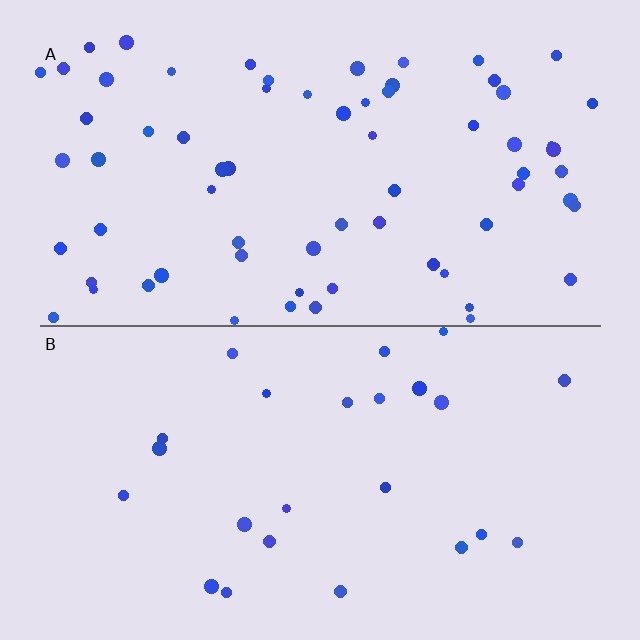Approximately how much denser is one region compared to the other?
Approximately 2.8× — region A over region B.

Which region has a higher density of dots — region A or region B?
A (the top).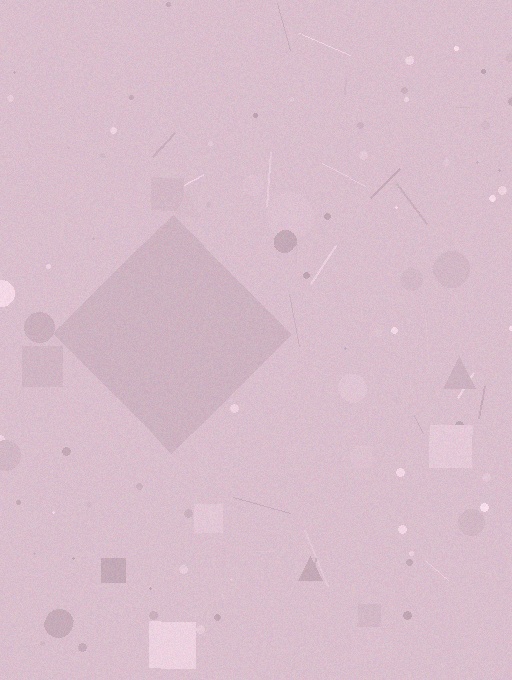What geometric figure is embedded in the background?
A diamond is embedded in the background.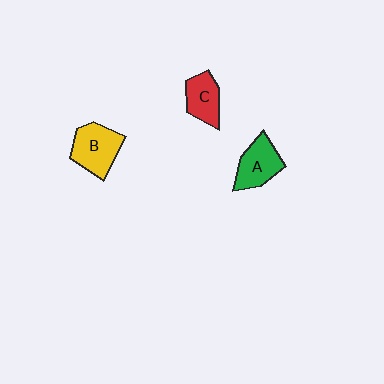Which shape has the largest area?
Shape B (yellow).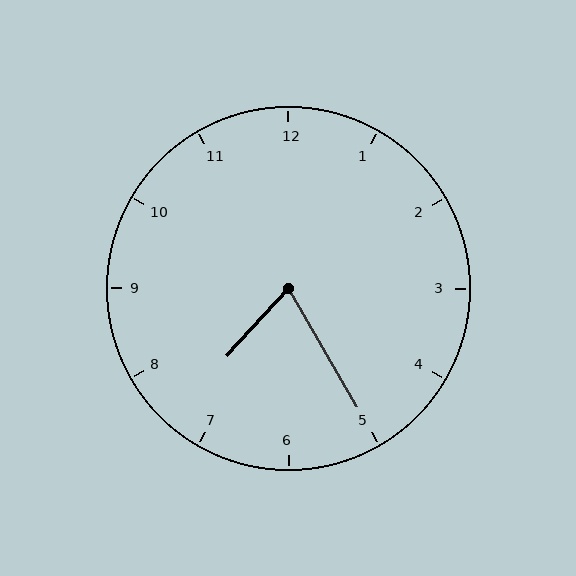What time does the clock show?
7:25.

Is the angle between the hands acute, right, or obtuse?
It is acute.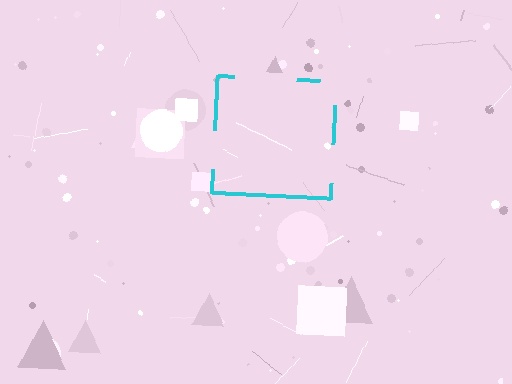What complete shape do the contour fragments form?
The contour fragments form a square.